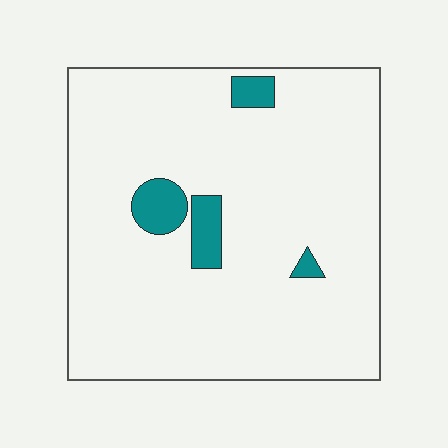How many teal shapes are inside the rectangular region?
4.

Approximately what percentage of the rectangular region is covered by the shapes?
Approximately 5%.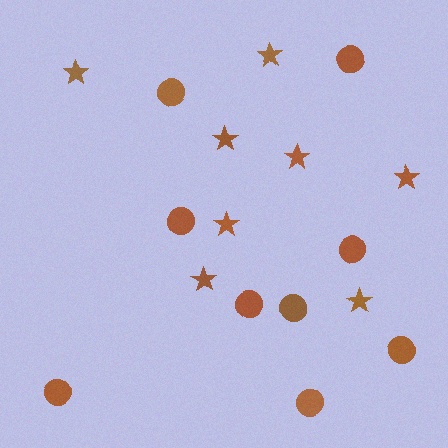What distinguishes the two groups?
There are 2 groups: one group of stars (8) and one group of circles (9).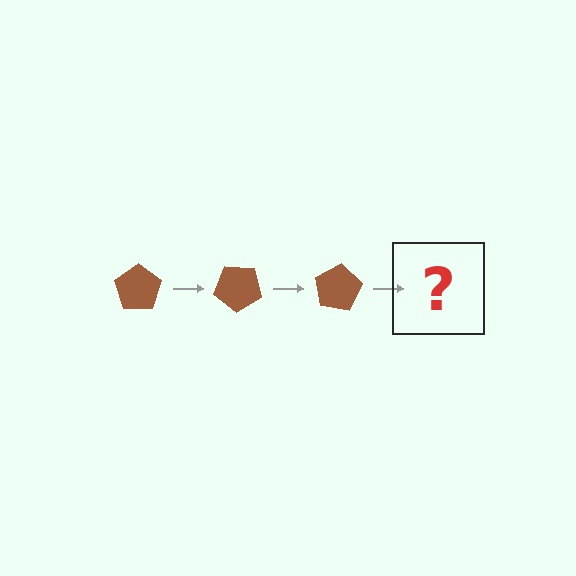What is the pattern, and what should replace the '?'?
The pattern is that the pentagon rotates 40 degrees each step. The '?' should be a brown pentagon rotated 120 degrees.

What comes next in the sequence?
The next element should be a brown pentagon rotated 120 degrees.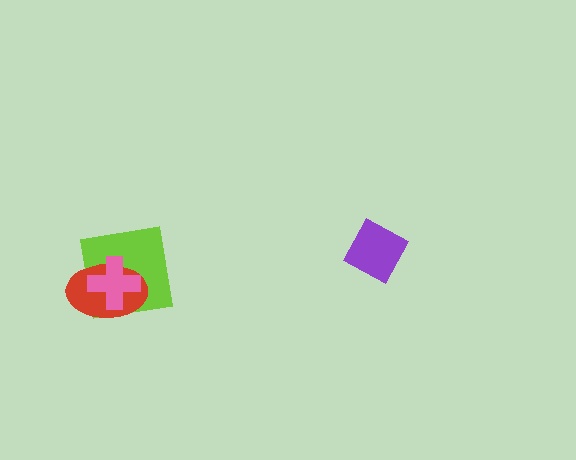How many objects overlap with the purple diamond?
0 objects overlap with the purple diamond.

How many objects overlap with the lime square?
2 objects overlap with the lime square.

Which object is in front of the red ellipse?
The pink cross is in front of the red ellipse.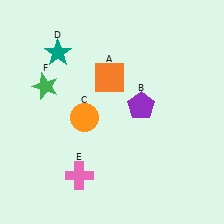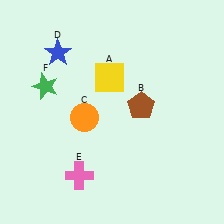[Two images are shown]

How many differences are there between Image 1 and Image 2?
There are 3 differences between the two images.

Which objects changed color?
A changed from orange to yellow. B changed from purple to brown. D changed from teal to blue.